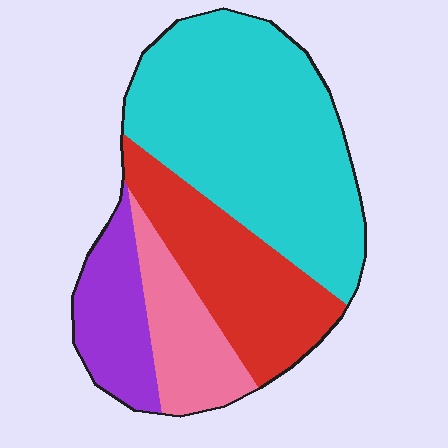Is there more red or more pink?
Red.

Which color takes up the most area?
Cyan, at roughly 50%.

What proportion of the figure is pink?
Pink takes up about one eighth (1/8) of the figure.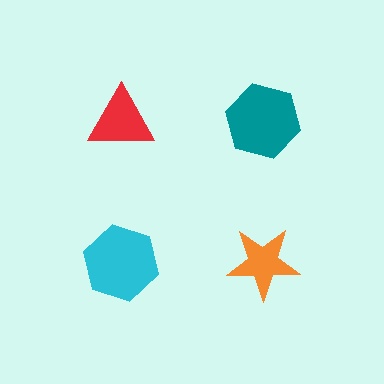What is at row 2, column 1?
A cyan hexagon.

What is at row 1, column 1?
A red triangle.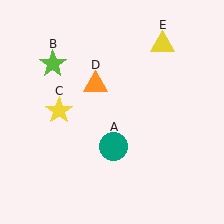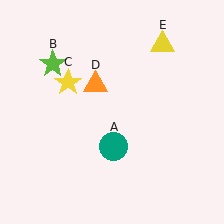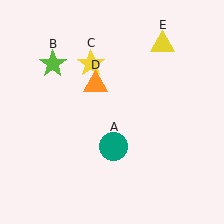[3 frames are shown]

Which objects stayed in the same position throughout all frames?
Teal circle (object A) and lime star (object B) and orange triangle (object D) and yellow triangle (object E) remained stationary.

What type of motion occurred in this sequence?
The yellow star (object C) rotated clockwise around the center of the scene.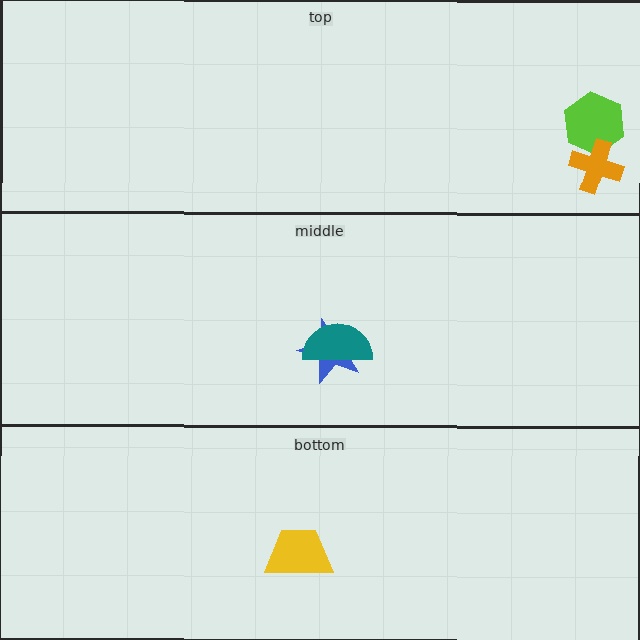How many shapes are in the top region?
2.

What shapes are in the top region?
The lime hexagon, the orange cross.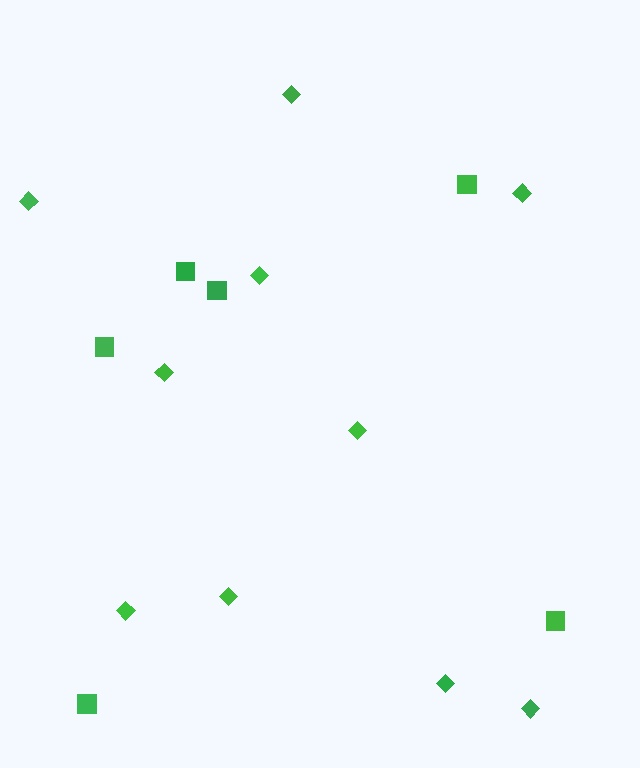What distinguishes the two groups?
There are 2 groups: one group of diamonds (10) and one group of squares (6).